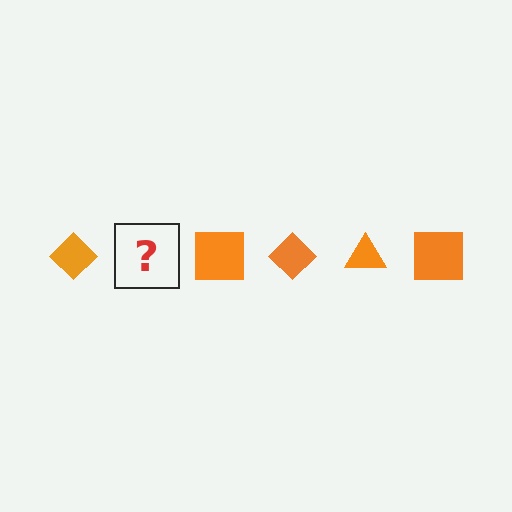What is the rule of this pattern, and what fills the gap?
The rule is that the pattern cycles through diamond, triangle, square shapes in orange. The gap should be filled with an orange triangle.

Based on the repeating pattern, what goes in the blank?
The blank should be an orange triangle.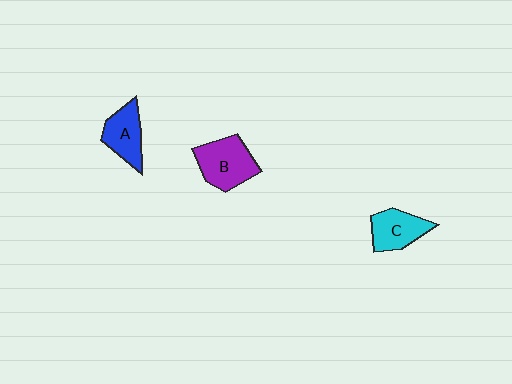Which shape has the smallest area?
Shape A (blue).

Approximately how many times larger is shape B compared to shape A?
Approximately 1.3 times.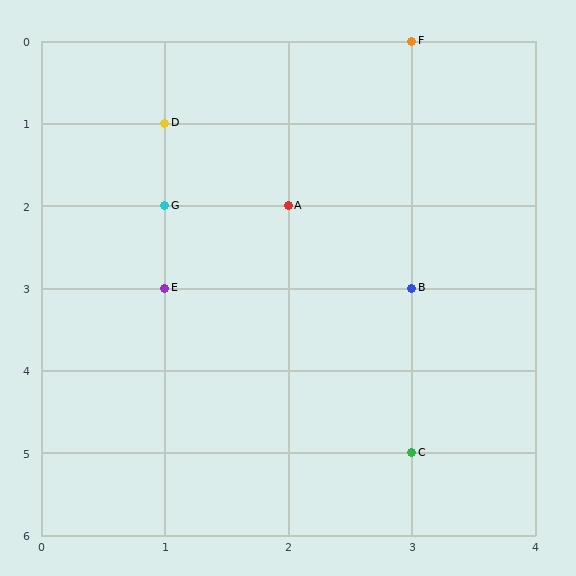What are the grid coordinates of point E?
Point E is at grid coordinates (1, 3).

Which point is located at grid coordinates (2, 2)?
Point A is at (2, 2).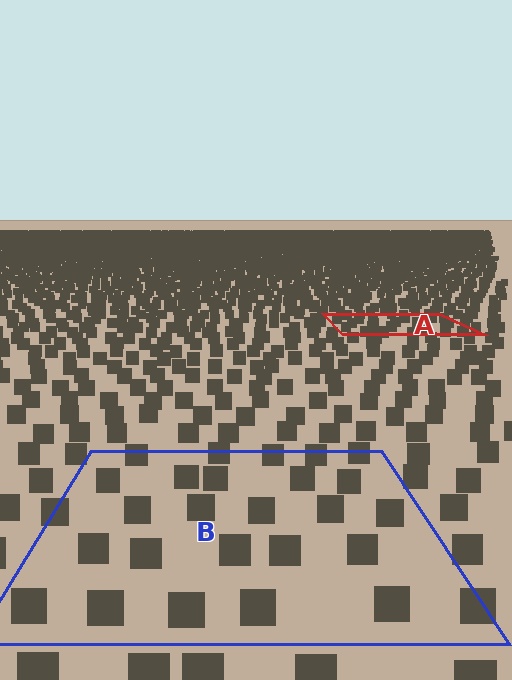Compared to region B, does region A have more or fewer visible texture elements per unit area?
Region A has more texture elements per unit area — they are packed more densely because it is farther away.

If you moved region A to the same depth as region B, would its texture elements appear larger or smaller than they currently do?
They would appear larger. At a closer depth, the same texture elements are projected at a bigger on-screen size.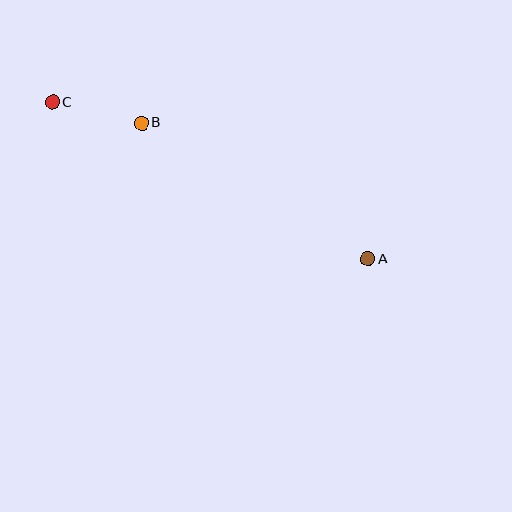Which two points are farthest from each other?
Points A and C are farthest from each other.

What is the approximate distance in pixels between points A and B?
The distance between A and B is approximately 264 pixels.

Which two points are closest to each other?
Points B and C are closest to each other.